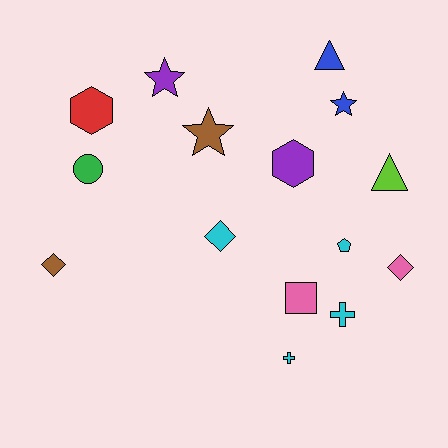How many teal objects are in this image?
There are no teal objects.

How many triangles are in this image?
There are 2 triangles.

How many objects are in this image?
There are 15 objects.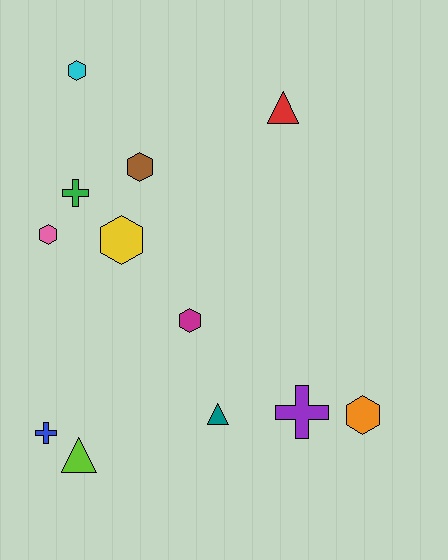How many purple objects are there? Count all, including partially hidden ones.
There is 1 purple object.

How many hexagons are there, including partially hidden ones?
There are 6 hexagons.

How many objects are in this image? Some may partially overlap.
There are 12 objects.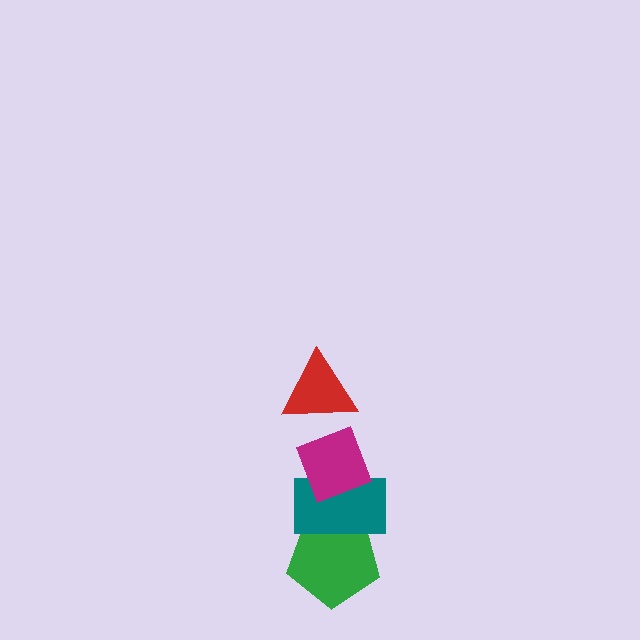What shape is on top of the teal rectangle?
The magenta diamond is on top of the teal rectangle.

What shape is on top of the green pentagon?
The teal rectangle is on top of the green pentagon.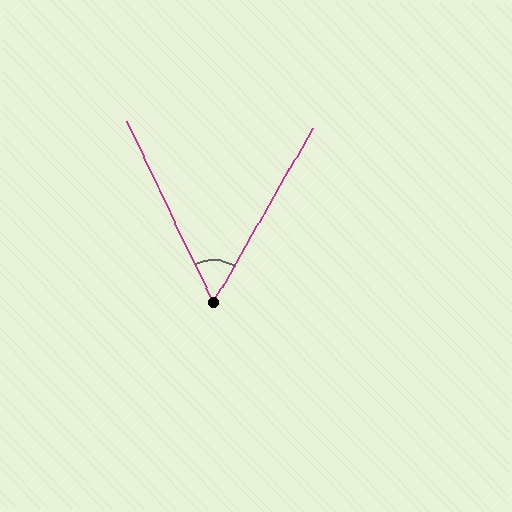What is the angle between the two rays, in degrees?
Approximately 55 degrees.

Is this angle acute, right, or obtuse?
It is acute.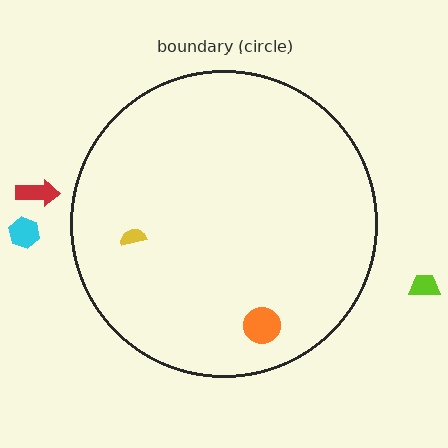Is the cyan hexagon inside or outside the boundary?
Outside.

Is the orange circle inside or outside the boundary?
Inside.